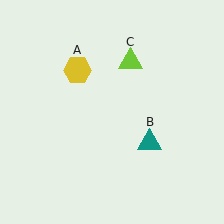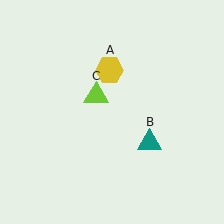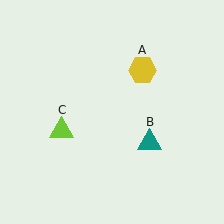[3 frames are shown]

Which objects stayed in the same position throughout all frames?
Teal triangle (object B) remained stationary.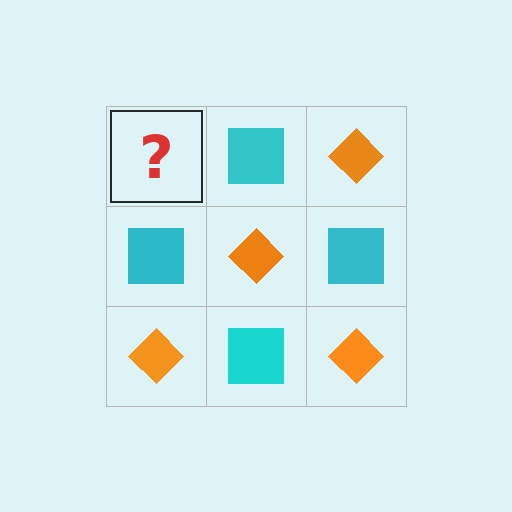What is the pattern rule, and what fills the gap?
The rule is that it alternates orange diamond and cyan square in a checkerboard pattern. The gap should be filled with an orange diamond.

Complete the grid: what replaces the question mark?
The question mark should be replaced with an orange diamond.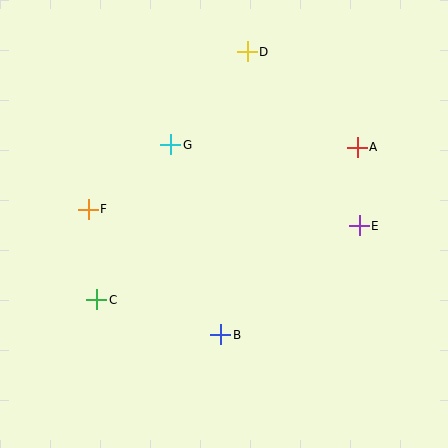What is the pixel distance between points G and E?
The distance between G and E is 205 pixels.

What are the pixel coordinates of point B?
Point B is at (221, 335).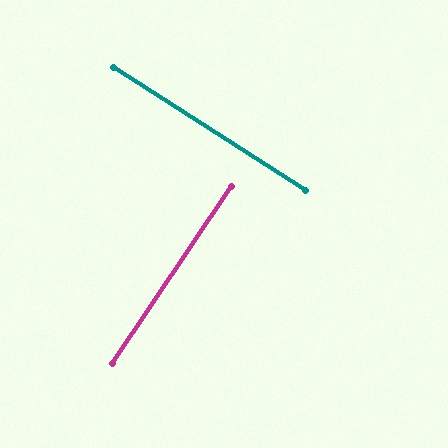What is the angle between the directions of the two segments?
Approximately 89 degrees.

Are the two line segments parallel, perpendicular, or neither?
Perpendicular — they meet at approximately 89°.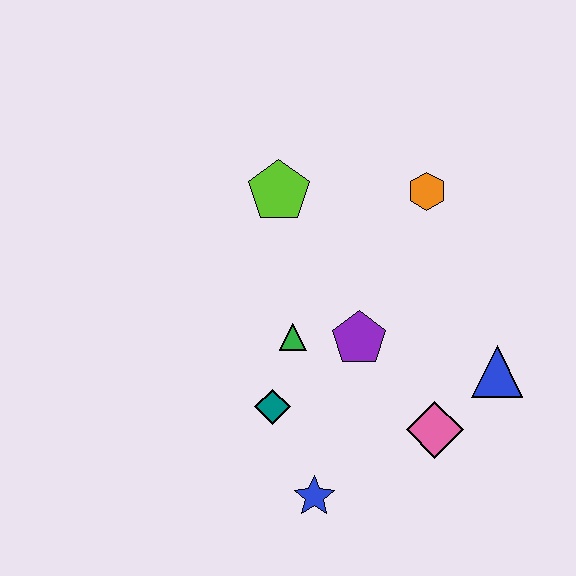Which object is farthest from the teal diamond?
The orange hexagon is farthest from the teal diamond.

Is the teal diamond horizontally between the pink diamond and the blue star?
No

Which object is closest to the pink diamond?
The blue triangle is closest to the pink diamond.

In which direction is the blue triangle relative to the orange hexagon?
The blue triangle is below the orange hexagon.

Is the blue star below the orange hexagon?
Yes